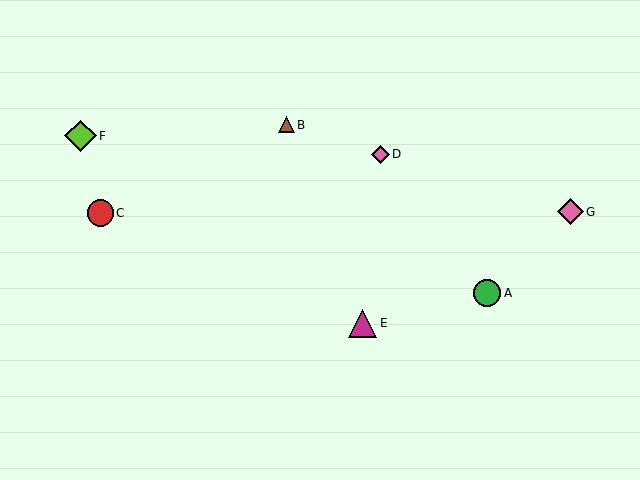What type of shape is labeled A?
Shape A is a green circle.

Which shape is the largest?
The lime diamond (labeled F) is the largest.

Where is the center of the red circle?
The center of the red circle is at (100, 213).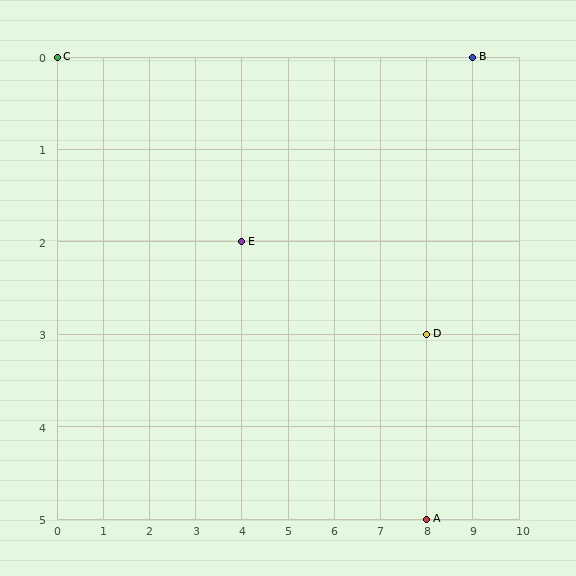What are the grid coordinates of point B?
Point B is at grid coordinates (9, 0).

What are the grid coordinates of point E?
Point E is at grid coordinates (4, 2).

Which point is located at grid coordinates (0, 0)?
Point C is at (0, 0).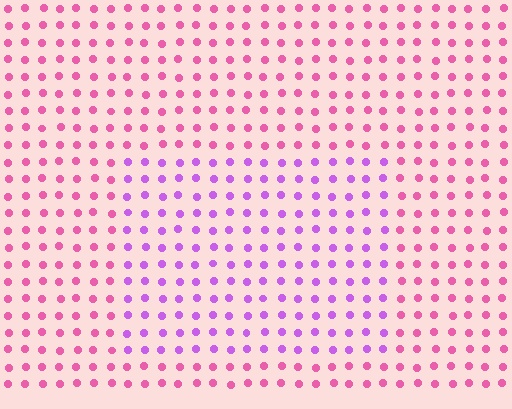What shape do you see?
I see a rectangle.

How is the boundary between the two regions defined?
The boundary is defined purely by a slight shift in hue (about 42 degrees). Spacing, size, and orientation are identical on both sides.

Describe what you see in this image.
The image is filled with small pink elements in a uniform arrangement. A rectangle-shaped region is visible where the elements are tinted to a slightly different hue, forming a subtle color boundary.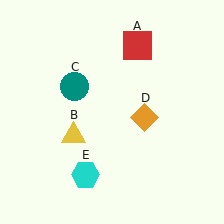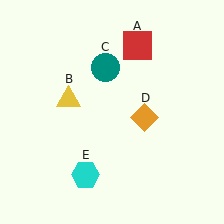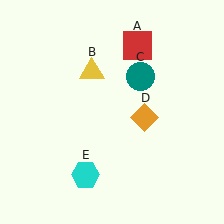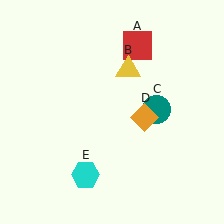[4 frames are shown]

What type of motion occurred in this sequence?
The yellow triangle (object B), teal circle (object C) rotated clockwise around the center of the scene.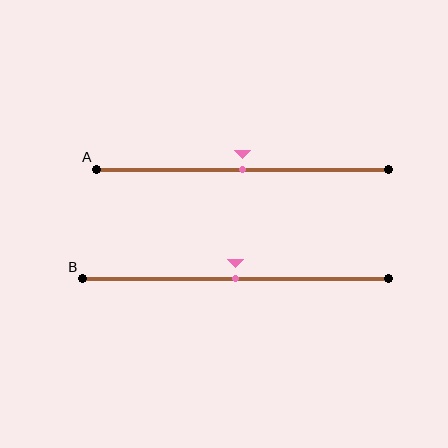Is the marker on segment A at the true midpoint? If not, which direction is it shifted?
Yes, the marker on segment A is at the true midpoint.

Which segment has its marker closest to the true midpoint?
Segment A has its marker closest to the true midpoint.